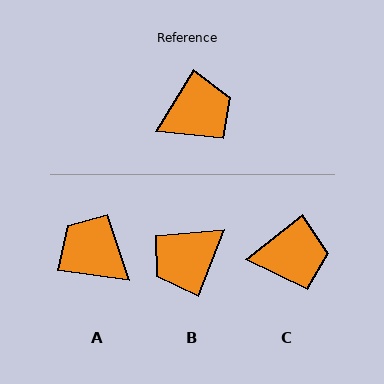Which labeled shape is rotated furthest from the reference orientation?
B, about 169 degrees away.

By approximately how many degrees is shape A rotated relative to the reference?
Approximately 114 degrees counter-clockwise.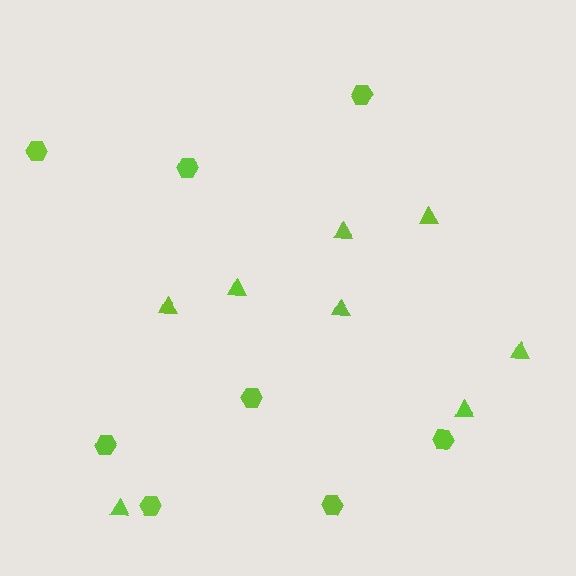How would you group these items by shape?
There are 2 groups: one group of triangles (8) and one group of hexagons (8).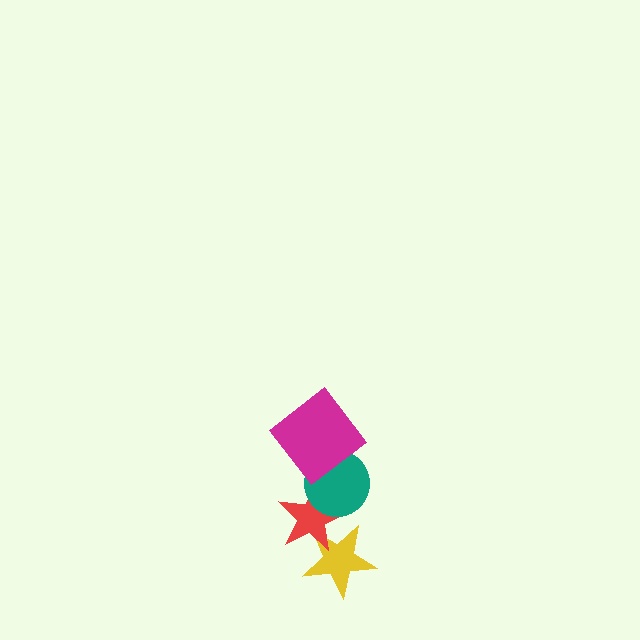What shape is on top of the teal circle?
The magenta diamond is on top of the teal circle.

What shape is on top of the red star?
The teal circle is on top of the red star.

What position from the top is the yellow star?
The yellow star is 4th from the top.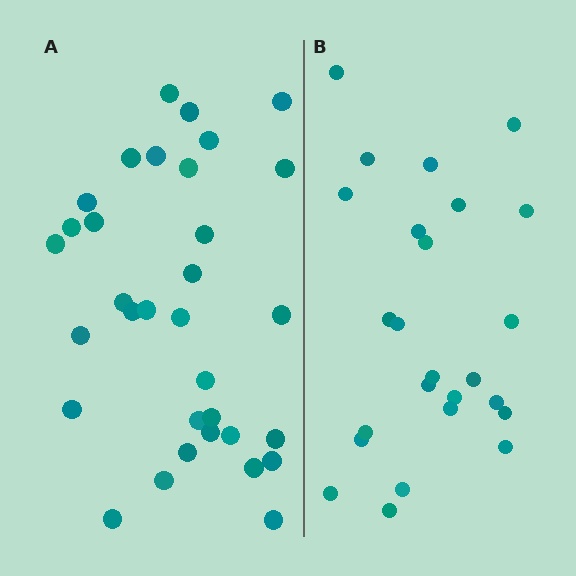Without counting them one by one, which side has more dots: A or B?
Region A (the left region) has more dots.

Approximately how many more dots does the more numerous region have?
Region A has roughly 8 or so more dots than region B.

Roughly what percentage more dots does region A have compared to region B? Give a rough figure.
About 30% more.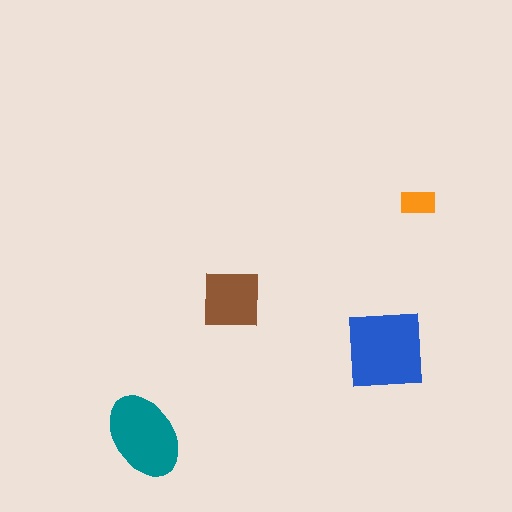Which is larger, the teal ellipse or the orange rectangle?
The teal ellipse.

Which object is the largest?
The blue square.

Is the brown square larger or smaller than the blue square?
Smaller.